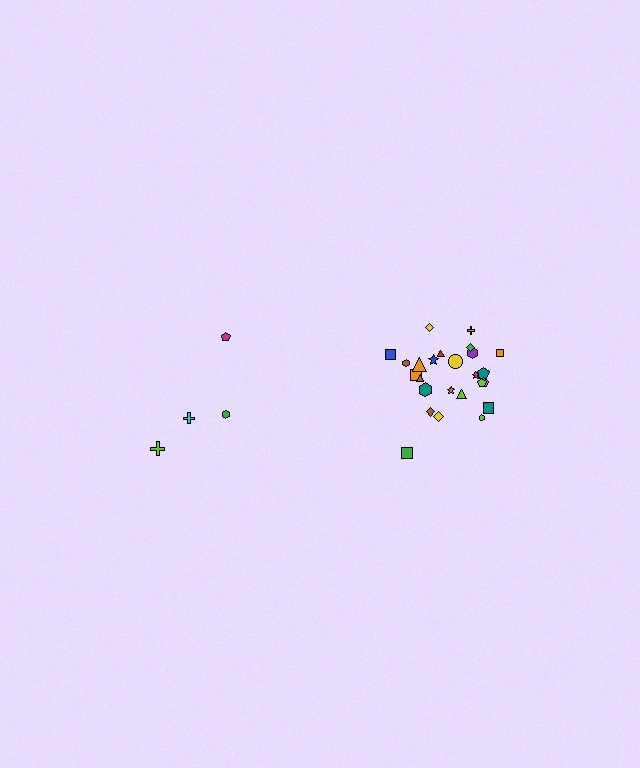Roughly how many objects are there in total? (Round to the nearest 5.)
Roughly 30 objects in total.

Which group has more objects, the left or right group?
The right group.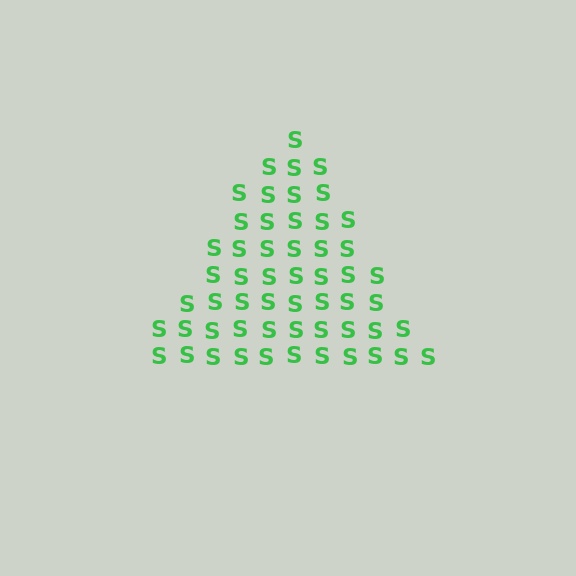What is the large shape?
The large shape is a triangle.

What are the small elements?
The small elements are letter S's.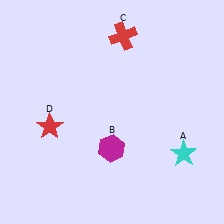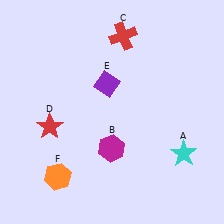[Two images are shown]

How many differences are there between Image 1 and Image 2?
There are 2 differences between the two images.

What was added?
A purple diamond (E), an orange hexagon (F) were added in Image 2.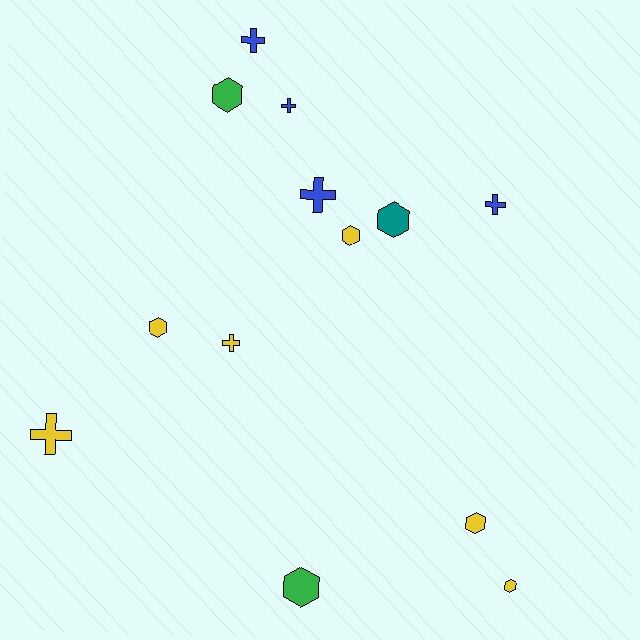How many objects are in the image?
There are 13 objects.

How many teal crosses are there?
There are no teal crosses.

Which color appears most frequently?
Yellow, with 6 objects.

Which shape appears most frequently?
Hexagon, with 7 objects.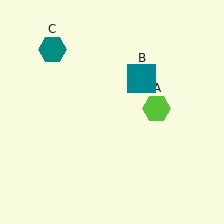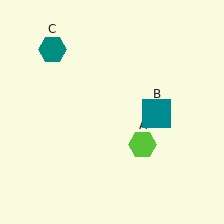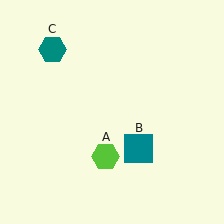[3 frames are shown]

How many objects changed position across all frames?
2 objects changed position: lime hexagon (object A), teal square (object B).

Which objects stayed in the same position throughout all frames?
Teal hexagon (object C) remained stationary.